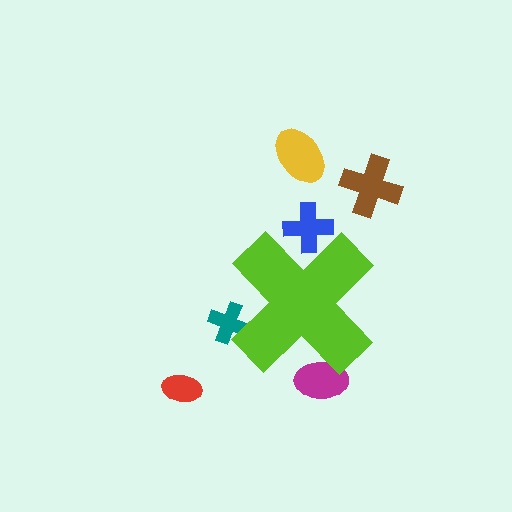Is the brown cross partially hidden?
No, the brown cross is fully visible.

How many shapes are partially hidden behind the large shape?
3 shapes are partially hidden.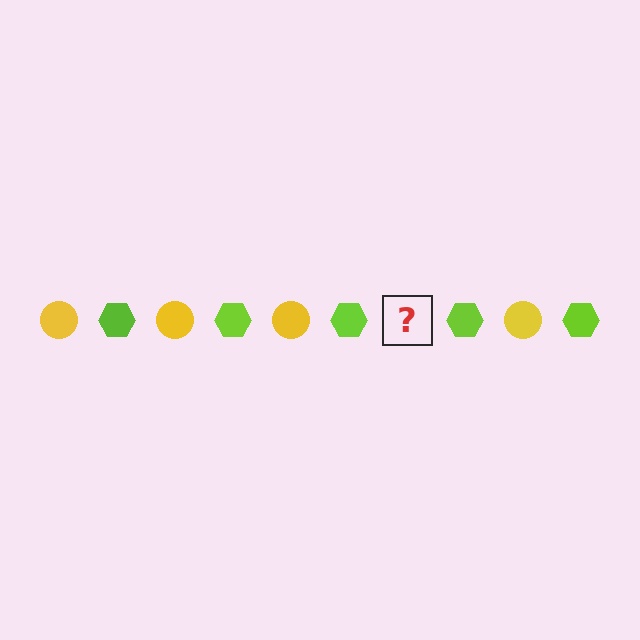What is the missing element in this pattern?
The missing element is a yellow circle.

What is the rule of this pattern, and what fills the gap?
The rule is that the pattern alternates between yellow circle and lime hexagon. The gap should be filled with a yellow circle.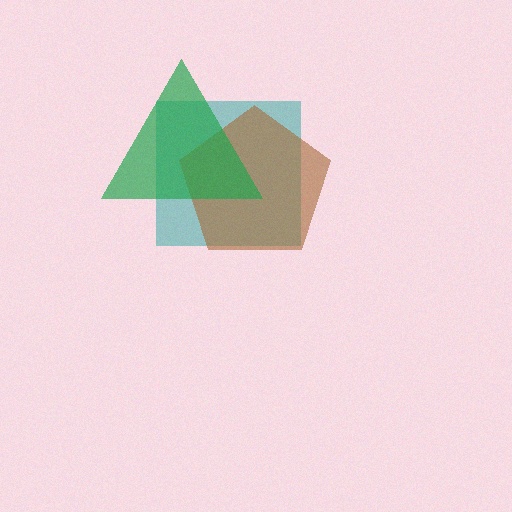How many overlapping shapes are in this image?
There are 3 overlapping shapes in the image.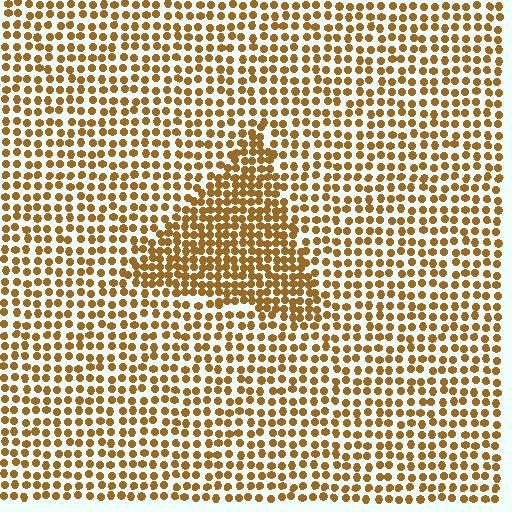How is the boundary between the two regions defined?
The boundary is defined by a change in element density (approximately 1.7x ratio). All elements are the same color, size, and shape.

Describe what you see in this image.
The image contains small brown elements arranged at two different densities. A triangle-shaped region is visible where the elements are more densely packed than the surrounding area.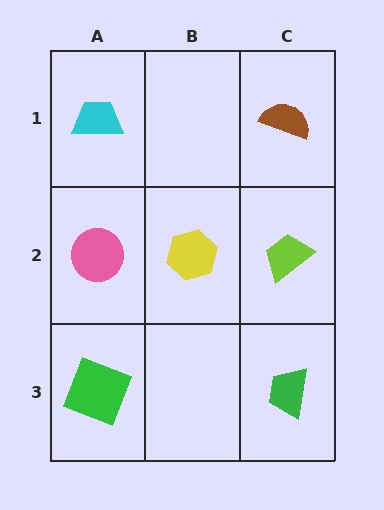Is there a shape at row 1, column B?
No, that cell is empty.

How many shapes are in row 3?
2 shapes.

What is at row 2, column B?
A yellow hexagon.